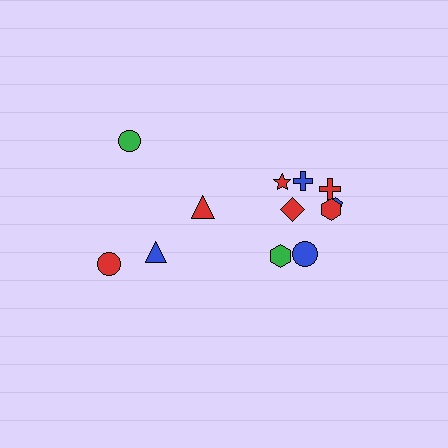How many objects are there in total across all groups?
There are 12 objects.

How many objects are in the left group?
There are 4 objects.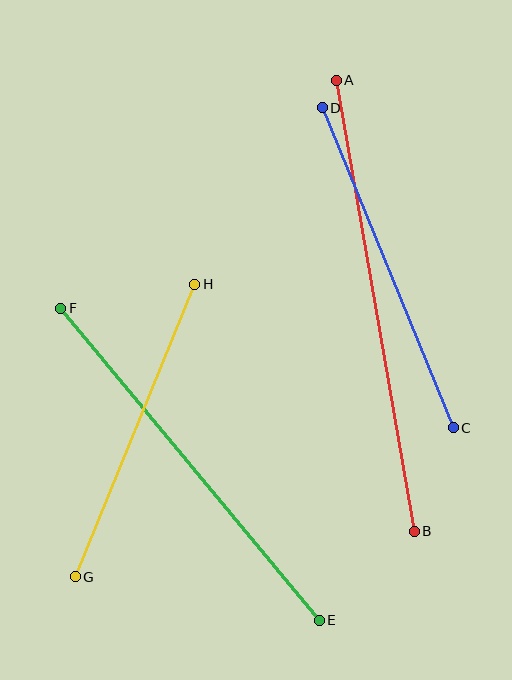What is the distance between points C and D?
The distance is approximately 346 pixels.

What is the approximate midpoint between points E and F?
The midpoint is at approximately (190, 464) pixels.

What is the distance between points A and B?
The distance is approximately 458 pixels.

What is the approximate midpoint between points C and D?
The midpoint is at approximately (388, 268) pixels.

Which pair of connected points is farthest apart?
Points A and B are farthest apart.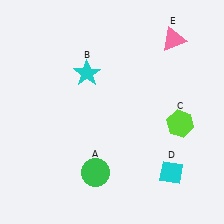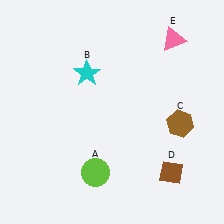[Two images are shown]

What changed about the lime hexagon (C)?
In Image 1, C is lime. In Image 2, it changed to brown.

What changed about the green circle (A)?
In Image 1, A is green. In Image 2, it changed to lime.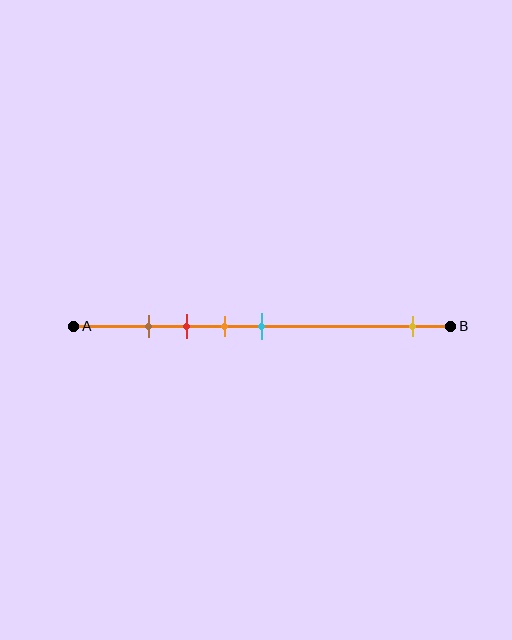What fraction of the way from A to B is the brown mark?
The brown mark is approximately 20% (0.2) of the way from A to B.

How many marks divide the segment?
There are 5 marks dividing the segment.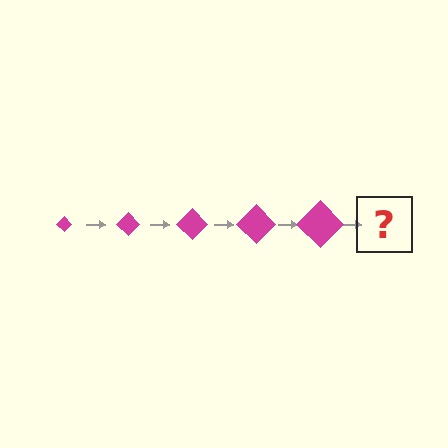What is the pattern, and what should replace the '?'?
The pattern is that the diamond gets progressively larger each step. The '?' should be a magenta diamond, larger than the previous one.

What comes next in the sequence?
The next element should be a magenta diamond, larger than the previous one.